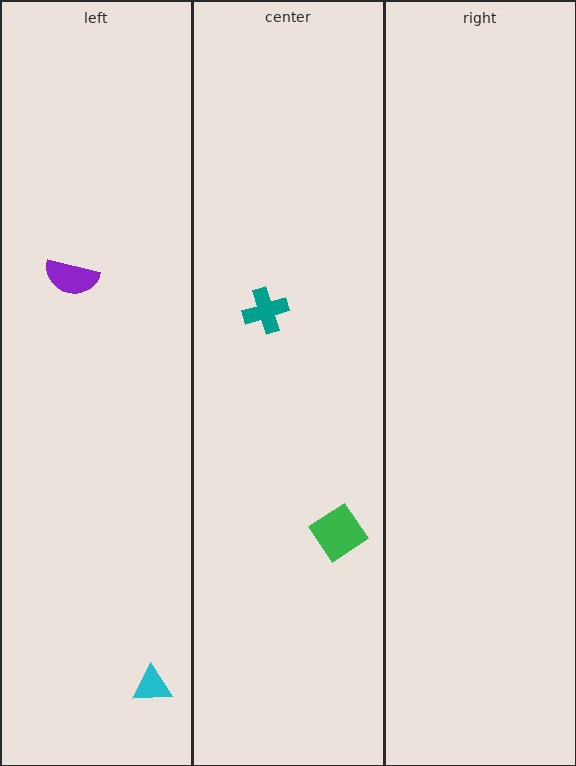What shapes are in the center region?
The teal cross, the green diamond.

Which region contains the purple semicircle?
The left region.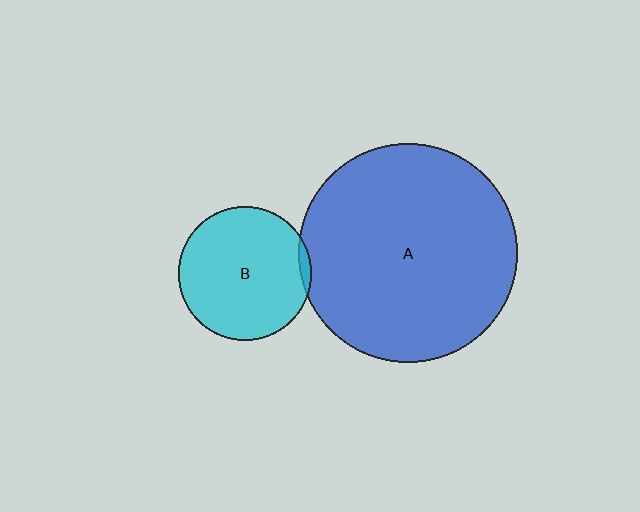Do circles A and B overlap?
Yes.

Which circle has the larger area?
Circle A (blue).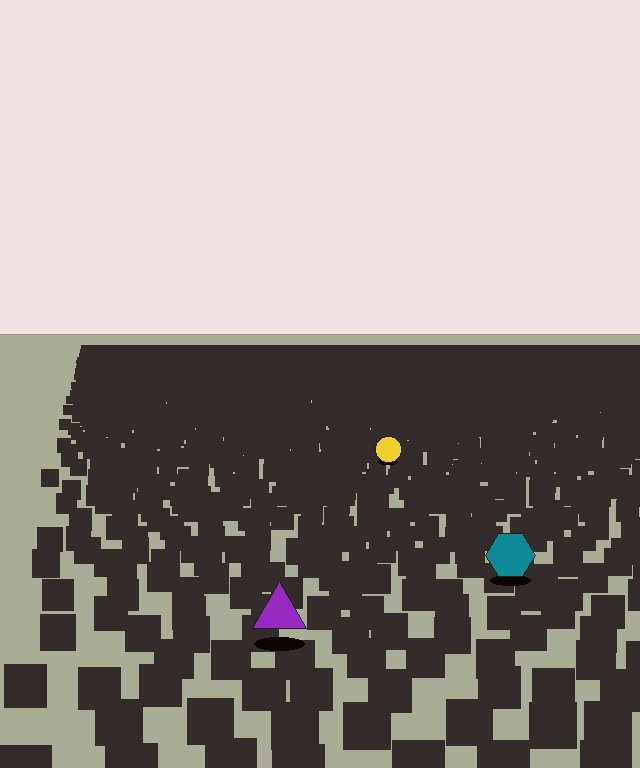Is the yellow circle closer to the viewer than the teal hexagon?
No. The teal hexagon is closer — you can tell from the texture gradient: the ground texture is coarser near it.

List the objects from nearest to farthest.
From nearest to farthest: the purple triangle, the teal hexagon, the yellow circle.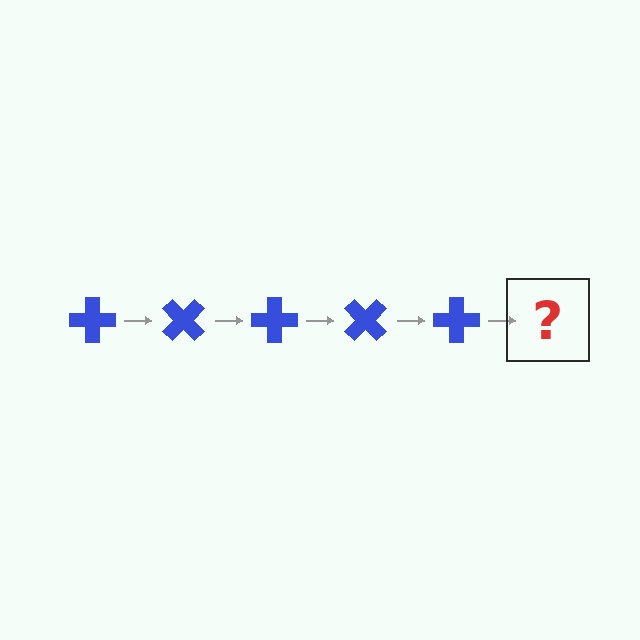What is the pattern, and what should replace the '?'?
The pattern is that the cross rotates 45 degrees each step. The '?' should be a blue cross rotated 225 degrees.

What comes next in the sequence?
The next element should be a blue cross rotated 225 degrees.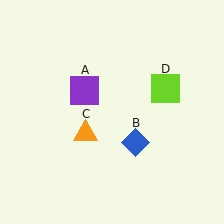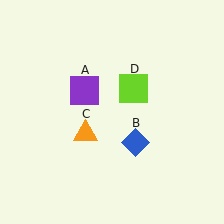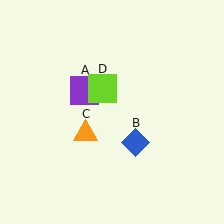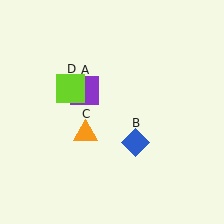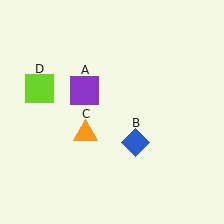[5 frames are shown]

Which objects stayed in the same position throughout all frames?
Purple square (object A) and blue diamond (object B) and orange triangle (object C) remained stationary.